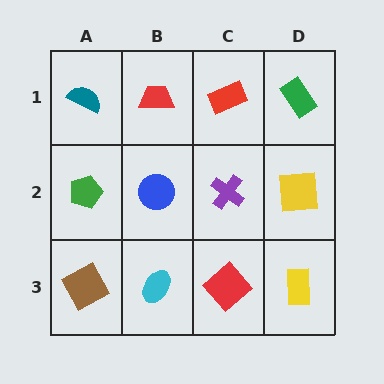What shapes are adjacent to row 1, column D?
A yellow square (row 2, column D), a red rectangle (row 1, column C).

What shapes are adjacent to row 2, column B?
A red trapezoid (row 1, column B), a cyan ellipse (row 3, column B), a green pentagon (row 2, column A), a purple cross (row 2, column C).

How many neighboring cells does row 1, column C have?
3.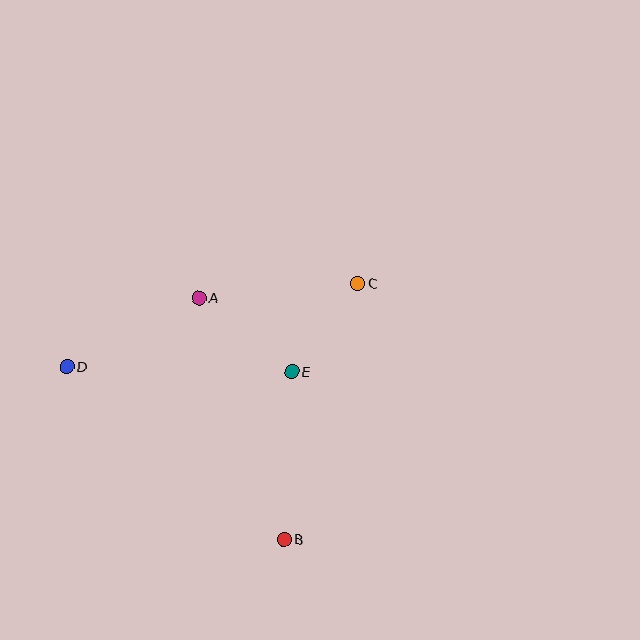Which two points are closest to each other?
Points C and E are closest to each other.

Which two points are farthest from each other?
Points C and D are farthest from each other.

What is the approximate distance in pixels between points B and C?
The distance between B and C is approximately 266 pixels.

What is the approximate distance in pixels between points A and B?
The distance between A and B is approximately 256 pixels.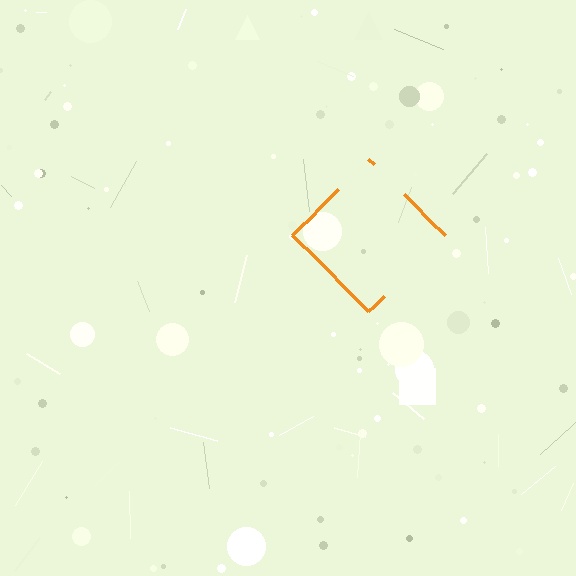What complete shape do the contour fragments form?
The contour fragments form a diamond.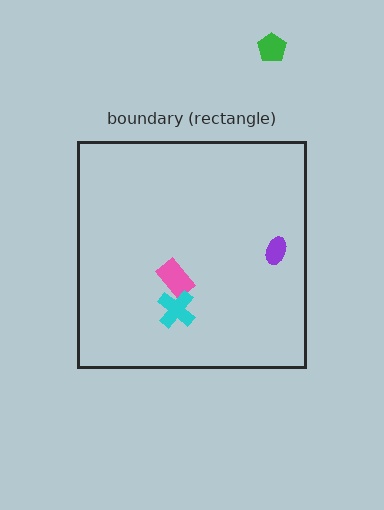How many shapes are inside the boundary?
3 inside, 1 outside.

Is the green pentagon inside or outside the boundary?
Outside.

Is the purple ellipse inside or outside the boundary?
Inside.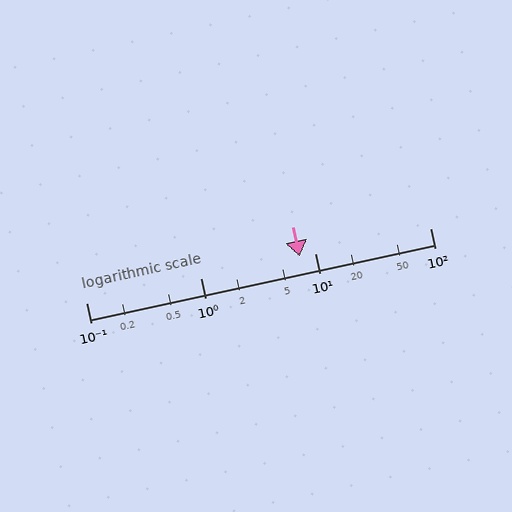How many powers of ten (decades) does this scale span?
The scale spans 3 decades, from 0.1 to 100.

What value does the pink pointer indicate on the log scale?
The pointer indicates approximately 7.3.